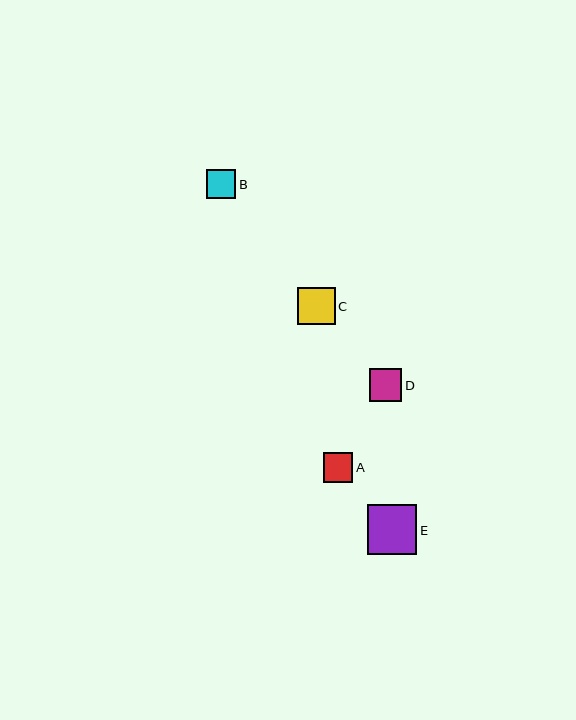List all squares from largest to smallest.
From largest to smallest: E, C, D, A, B.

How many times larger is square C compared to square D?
Square C is approximately 1.1 times the size of square D.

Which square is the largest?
Square E is the largest with a size of approximately 50 pixels.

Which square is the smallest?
Square B is the smallest with a size of approximately 29 pixels.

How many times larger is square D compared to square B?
Square D is approximately 1.1 times the size of square B.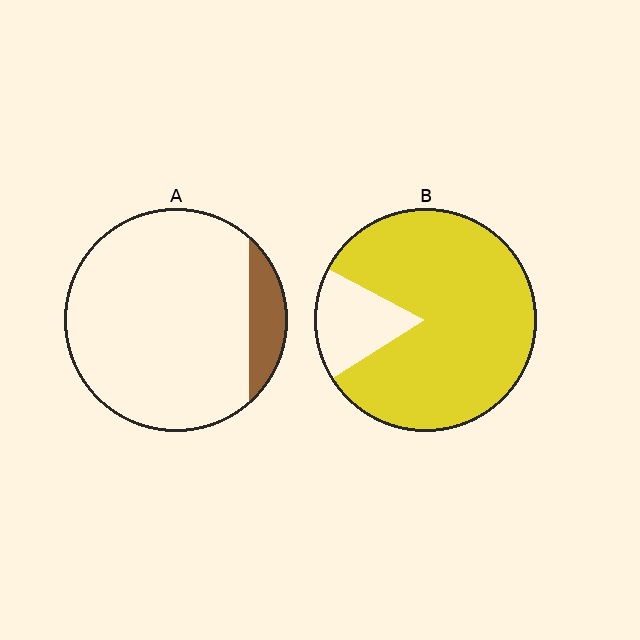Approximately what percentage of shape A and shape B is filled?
A is approximately 10% and B is approximately 85%.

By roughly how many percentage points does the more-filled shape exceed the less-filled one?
By roughly 70 percentage points (B over A).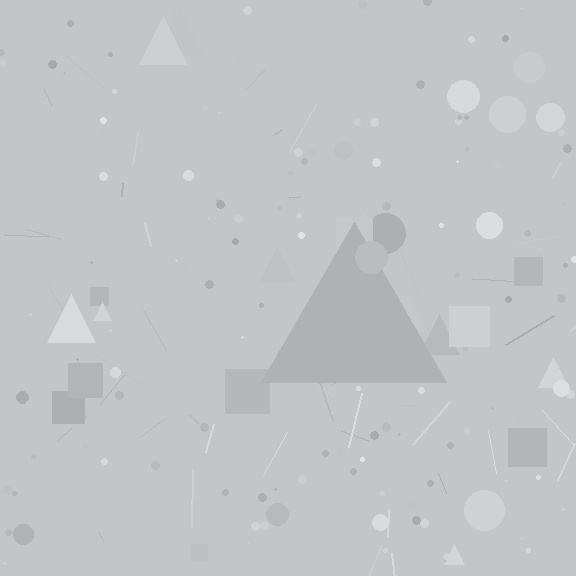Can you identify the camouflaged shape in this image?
The camouflaged shape is a triangle.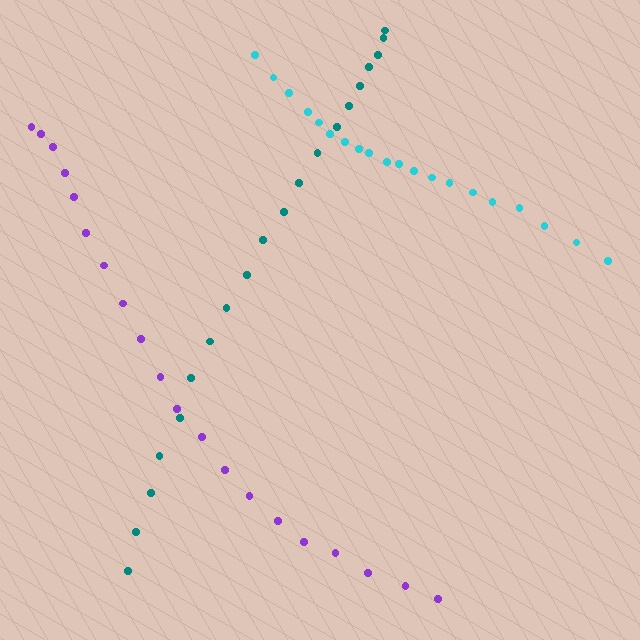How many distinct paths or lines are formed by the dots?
There are 3 distinct paths.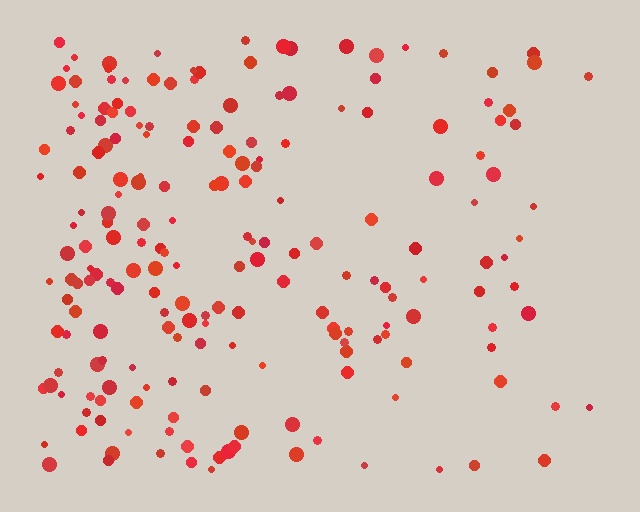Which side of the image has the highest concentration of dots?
The left.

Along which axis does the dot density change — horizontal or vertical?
Horizontal.